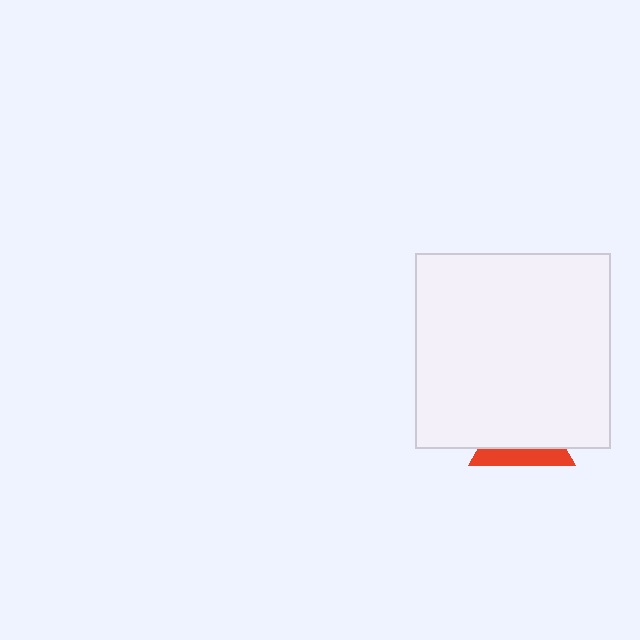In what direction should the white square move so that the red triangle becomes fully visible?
The white square should move up. That is the shortest direction to clear the overlap and leave the red triangle fully visible.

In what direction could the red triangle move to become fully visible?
The red triangle could move down. That would shift it out from behind the white square entirely.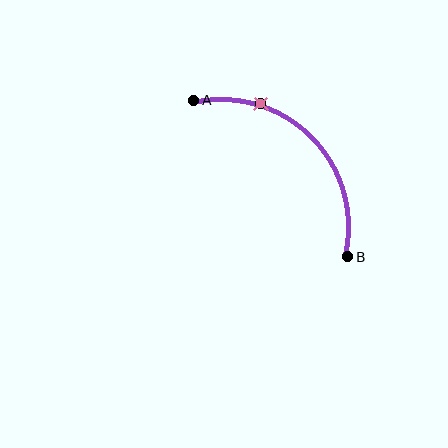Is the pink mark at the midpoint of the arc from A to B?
No. The pink mark lies on the arc but is closer to endpoint A. The arc midpoint would be at the point on the curve equidistant along the arc from both A and B.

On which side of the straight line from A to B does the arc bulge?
The arc bulges above and to the right of the straight line connecting A and B.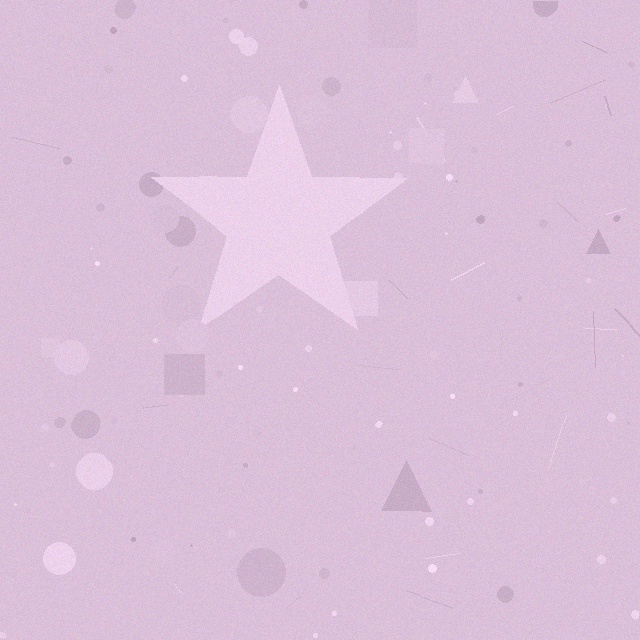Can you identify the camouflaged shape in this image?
The camouflaged shape is a star.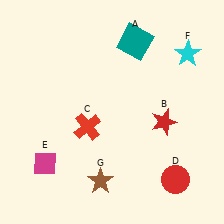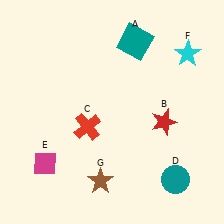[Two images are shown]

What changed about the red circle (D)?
In Image 1, D is red. In Image 2, it changed to teal.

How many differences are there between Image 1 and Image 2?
There is 1 difference between the two images.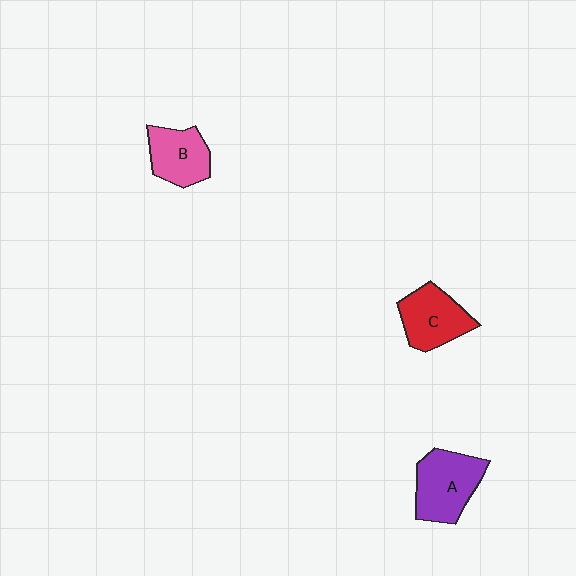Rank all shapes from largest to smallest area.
From largest to smallest: A (purple), C (red), B (pink).